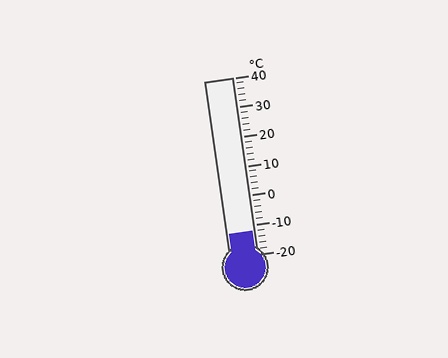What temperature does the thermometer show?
The thermometer shows approximately -12°C.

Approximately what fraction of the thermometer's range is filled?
The thermometer is filled to approximately 15% of its range.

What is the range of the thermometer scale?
The thermometer scale ranges from -20°C to 40°C.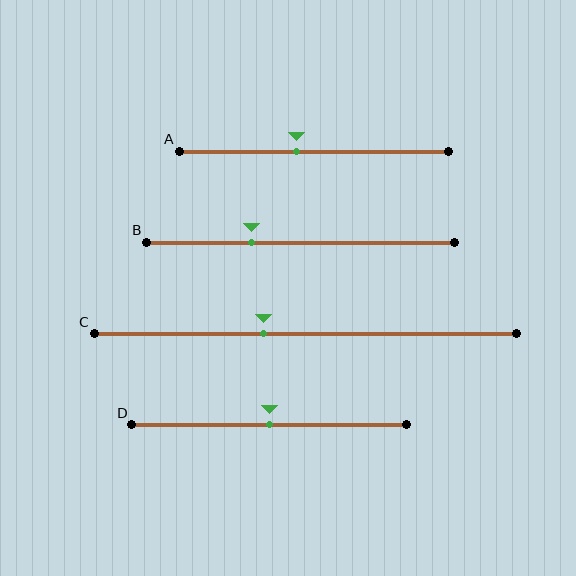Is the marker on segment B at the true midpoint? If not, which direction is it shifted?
No, the marker on segment B is shifted to the left by about 16% of the segment length.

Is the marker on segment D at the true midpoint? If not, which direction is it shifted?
Yes, the marker on segment D is at the true midpoint.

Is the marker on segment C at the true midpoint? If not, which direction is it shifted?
No, the marker on segment C is shifted to the left by about 10% of the segment length.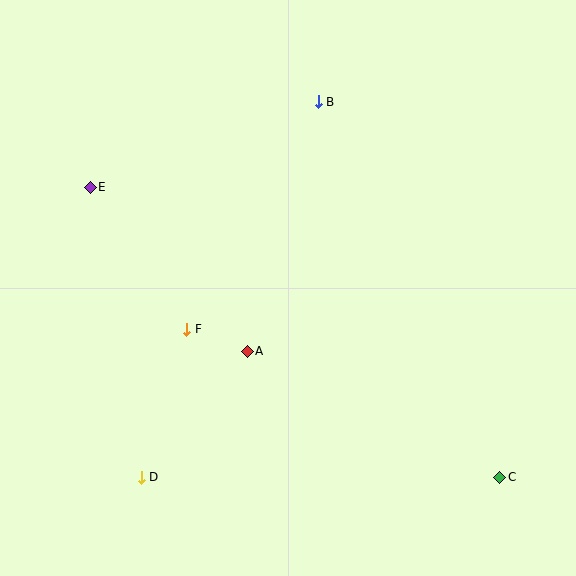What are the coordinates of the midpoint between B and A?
The midpoint between B and A is at (283, 227).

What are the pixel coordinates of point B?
Point B is at (318, 102).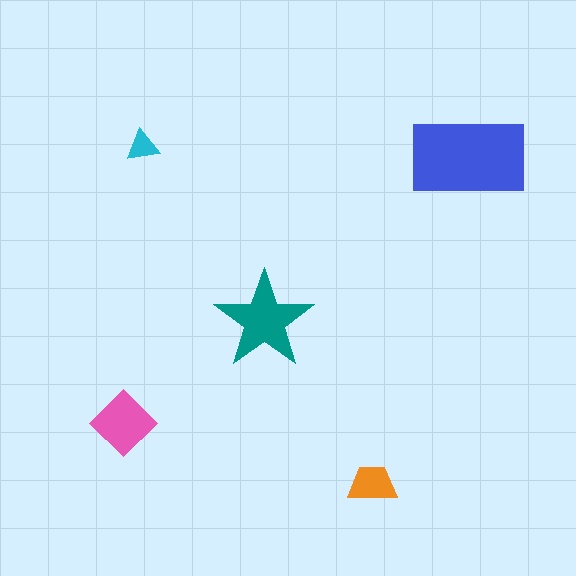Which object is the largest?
The blue rectangle.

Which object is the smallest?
The cyan triangle.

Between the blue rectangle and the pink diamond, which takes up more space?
The blue rectangle.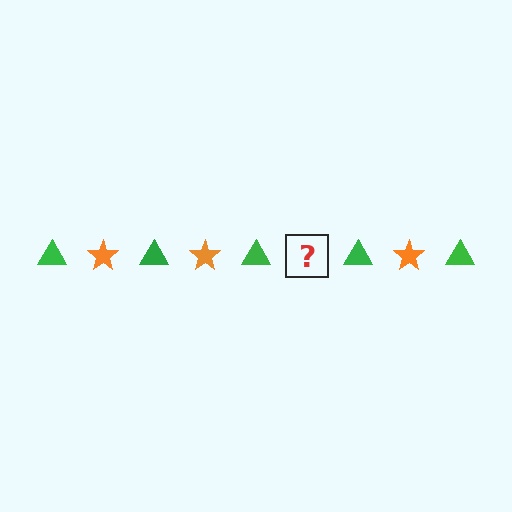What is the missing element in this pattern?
The missing element is an orange star.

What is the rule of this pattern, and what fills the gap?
The rule is that the pattern alternates between green triangle and orange star. The gap should be filled with an orange star.